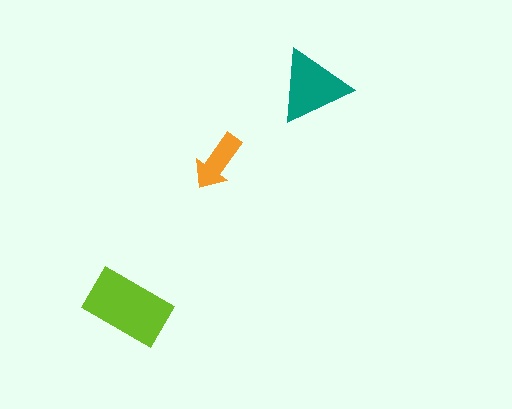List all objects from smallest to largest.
The orange arrow, the teal triangle, the lime rectangle.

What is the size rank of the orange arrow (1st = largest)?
3rd.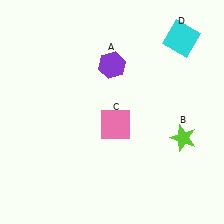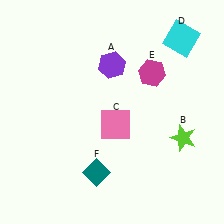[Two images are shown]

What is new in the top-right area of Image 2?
A magenta hexagon (E) was added in the top-right area of Image 2.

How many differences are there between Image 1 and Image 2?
There are 2 differences between the two images.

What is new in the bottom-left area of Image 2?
A teal diamond (F) was added in the bottom-left area of Image 2.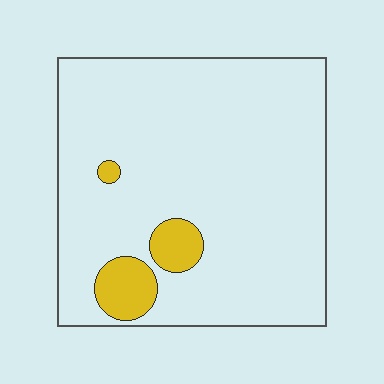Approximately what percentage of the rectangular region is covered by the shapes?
Approximately 10%.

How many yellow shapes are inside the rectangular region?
3.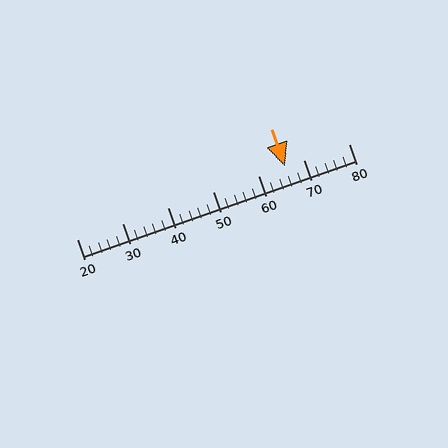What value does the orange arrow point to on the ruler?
The orange arrow points to approximately 66.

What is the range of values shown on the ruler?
The ruler shows values from 20 to 80.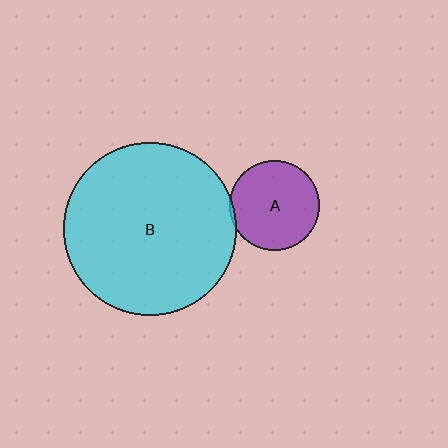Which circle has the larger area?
Circle B (cyan).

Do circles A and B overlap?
Yes.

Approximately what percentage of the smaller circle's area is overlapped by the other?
Approximately 5%.